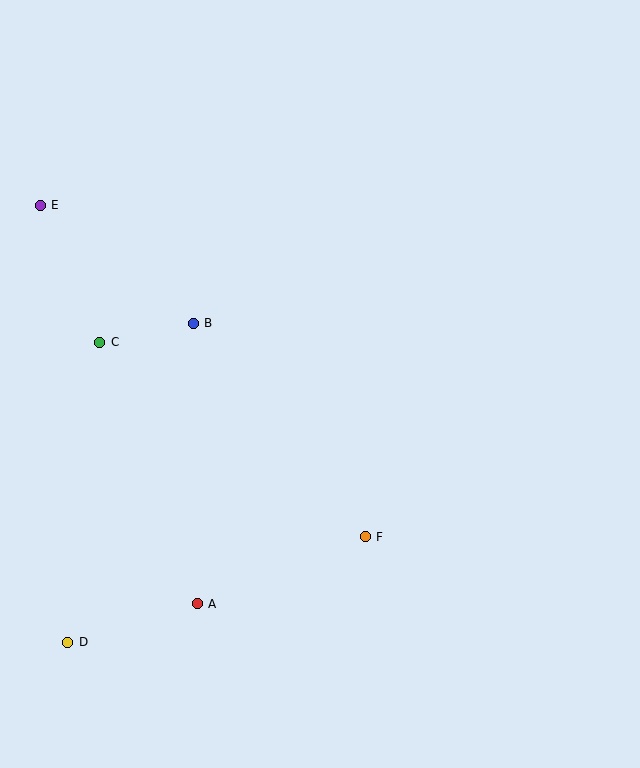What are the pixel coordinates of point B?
Point B is at (193, 323).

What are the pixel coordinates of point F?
Point F is at (365, 537).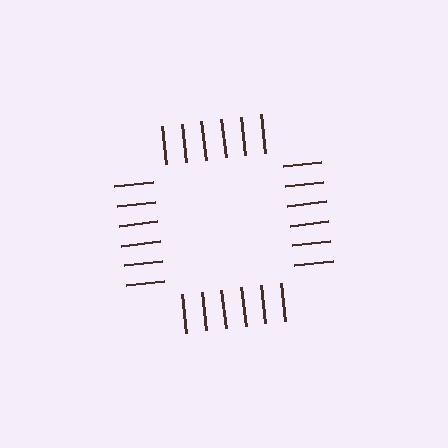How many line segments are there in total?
24 — 6 along each of the 4 edges.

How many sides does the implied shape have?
4 sides — the line-ends trace a square.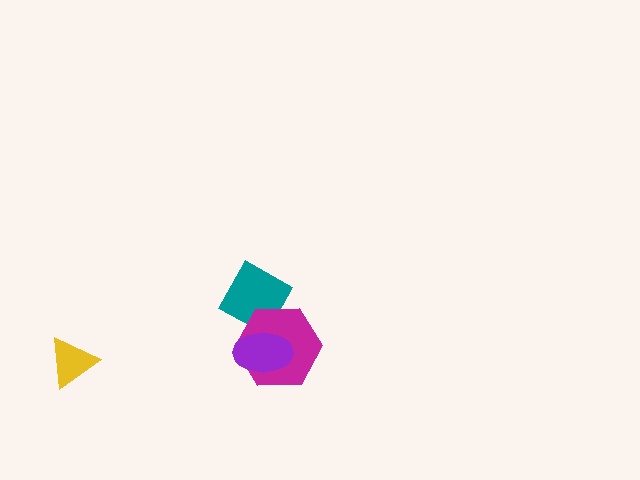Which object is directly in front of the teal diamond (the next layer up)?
The magenta hexagon is directly in front of the teal diamond.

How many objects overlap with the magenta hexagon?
2 objects overlap with the magenta hexagon.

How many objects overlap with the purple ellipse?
2 objects overlap with the purple ellipse.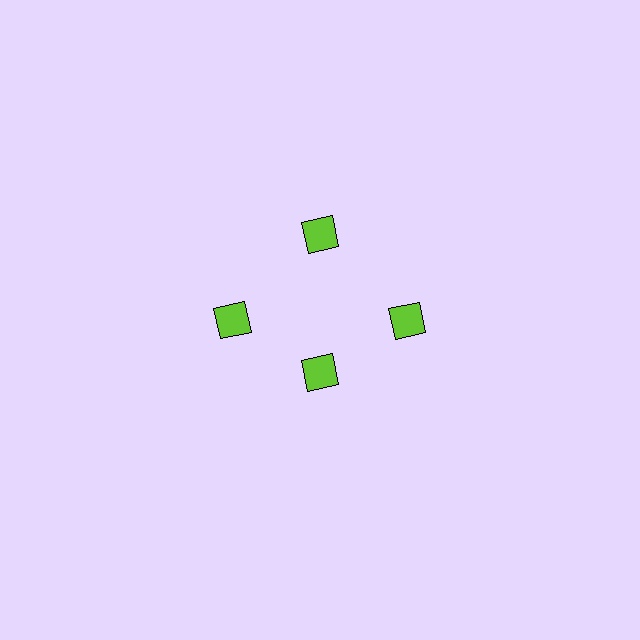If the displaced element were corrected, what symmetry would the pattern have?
It would have 4-fold rotational symmetry — the pattern would map onto itself every 90 degrees.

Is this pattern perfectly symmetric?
No. The 4 lime diamonds are arranged in a ring, but one element near the 6 o'clock position is pulled inward toward the center, breaking the 4-fold rotational symmetry.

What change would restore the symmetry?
The symmetry would be restored by moving it outward, back onto the ring so that all 4 diamonds sit at equal angles and equal distance from the center.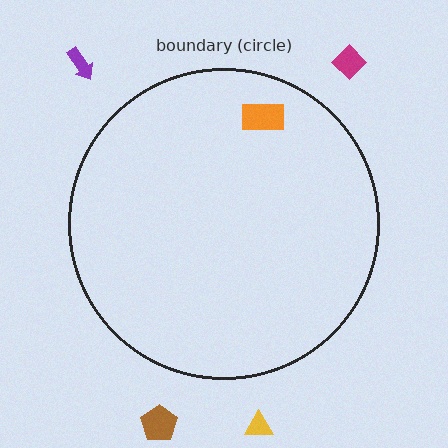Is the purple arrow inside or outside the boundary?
Outside.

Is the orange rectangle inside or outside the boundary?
Inside.